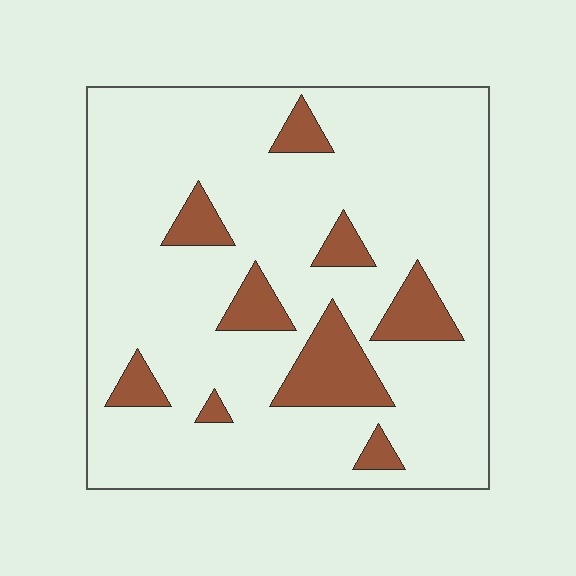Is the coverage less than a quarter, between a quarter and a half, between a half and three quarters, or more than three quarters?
Less than a quarter.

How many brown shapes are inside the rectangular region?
9.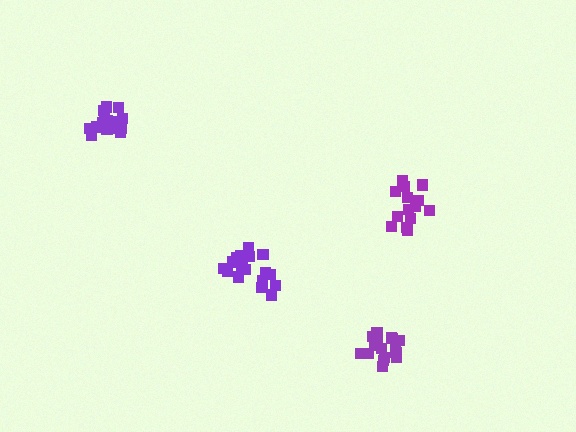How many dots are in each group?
Group 1: 17 dots, Group 2: 14 dots, Group 3: 18 dots, Group 4: 17 dots (66 total).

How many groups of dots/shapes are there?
There are 4 groups.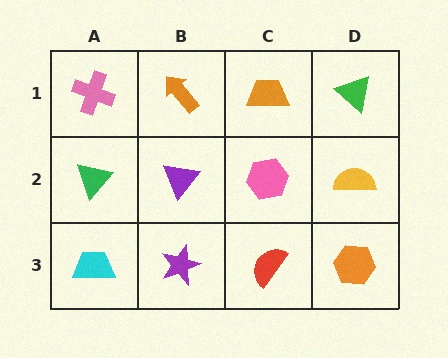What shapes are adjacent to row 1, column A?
A green triangle (row 2, column A), an orange arrow (row 1, column B).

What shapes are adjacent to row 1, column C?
A pink hexagon (row 2, column C), an orange arrow (row 1, column B), a green triangle (row 1, column D).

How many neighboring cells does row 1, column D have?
2.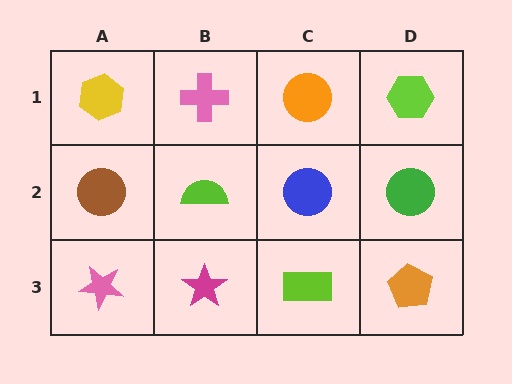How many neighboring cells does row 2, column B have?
4.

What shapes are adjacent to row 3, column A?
A brown circle (row 2, column A), a magenta star (row 3, column B).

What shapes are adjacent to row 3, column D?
A green circle (row 2, column D), a lime rectangle (row 3, column C).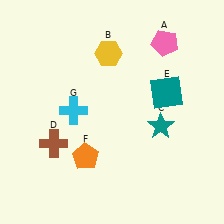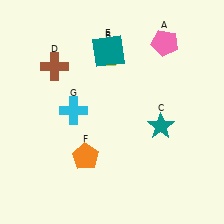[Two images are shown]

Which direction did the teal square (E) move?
The teal square (E) moved left.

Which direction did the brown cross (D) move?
The brown cross (D) moved up.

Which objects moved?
The objects that moved are: the brown cross (D), the teal square (E).